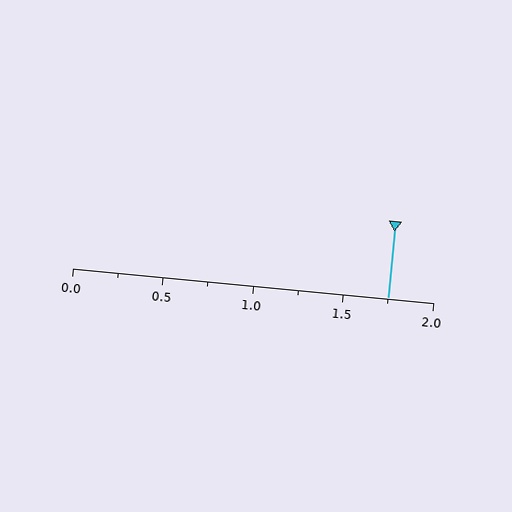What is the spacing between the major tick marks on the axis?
The major ticks are spaced 0.5 apart.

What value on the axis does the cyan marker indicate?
The marker indicates approximately 1.75.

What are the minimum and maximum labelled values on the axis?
The axis runs from 0.0 to 2.0.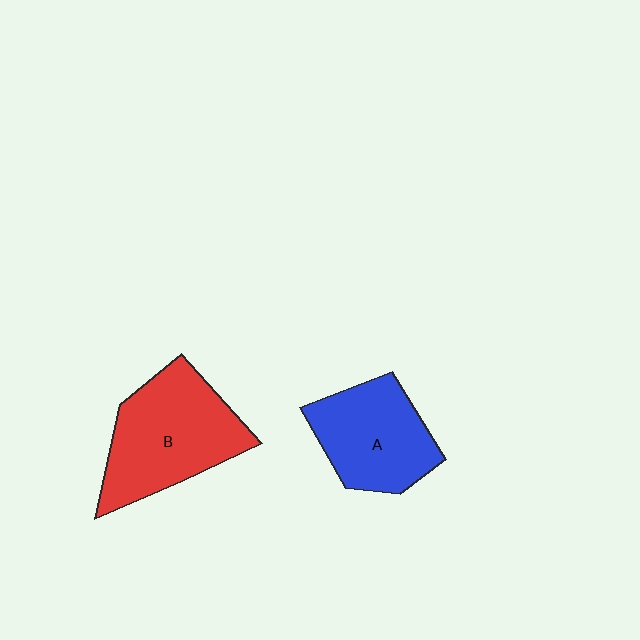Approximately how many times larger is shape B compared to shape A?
Approximately 1.3 times.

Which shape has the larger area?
Shape B (red).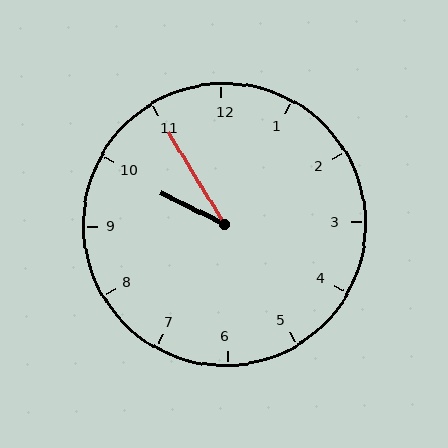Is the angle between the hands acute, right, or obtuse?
It is acute.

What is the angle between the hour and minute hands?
Approximately 32 degrees.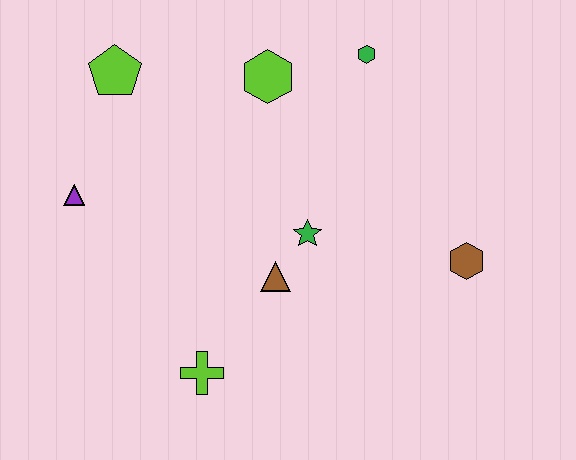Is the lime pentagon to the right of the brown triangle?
No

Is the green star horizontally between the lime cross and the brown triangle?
No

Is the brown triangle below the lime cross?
No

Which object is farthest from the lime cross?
The green hexagon is farthest from the lime cross.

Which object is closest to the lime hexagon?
The green hexagon is closest to the lime hexagon.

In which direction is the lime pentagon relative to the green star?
The lime pentagon is to the left of the green star.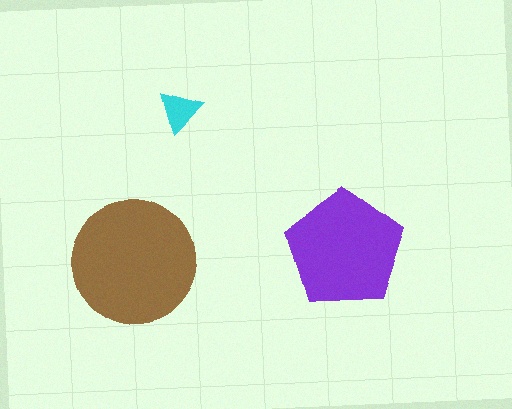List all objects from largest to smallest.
The brown circle, the purple pentagon, the cyan triangle.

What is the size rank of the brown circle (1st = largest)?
1st.